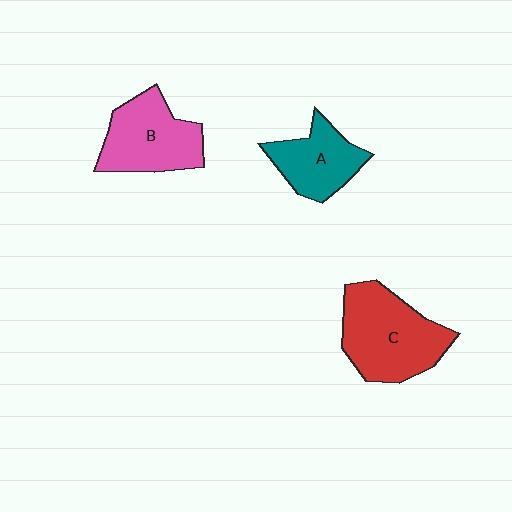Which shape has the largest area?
Shape C (red).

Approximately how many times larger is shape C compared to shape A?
Approximately 1.5 times.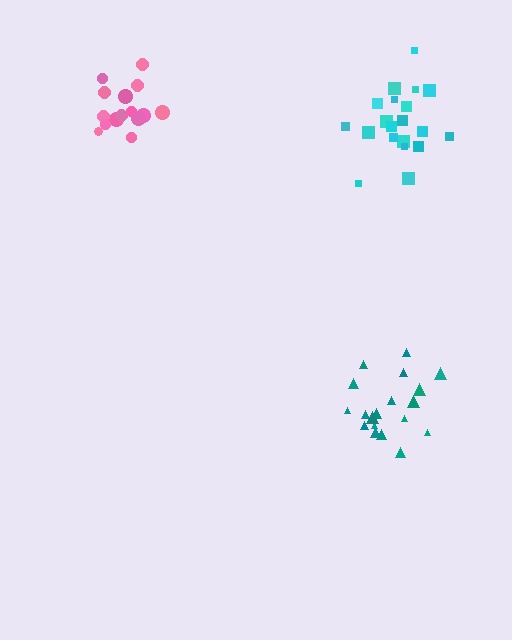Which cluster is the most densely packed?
Cyan.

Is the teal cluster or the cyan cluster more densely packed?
Cyan.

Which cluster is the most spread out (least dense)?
Teal.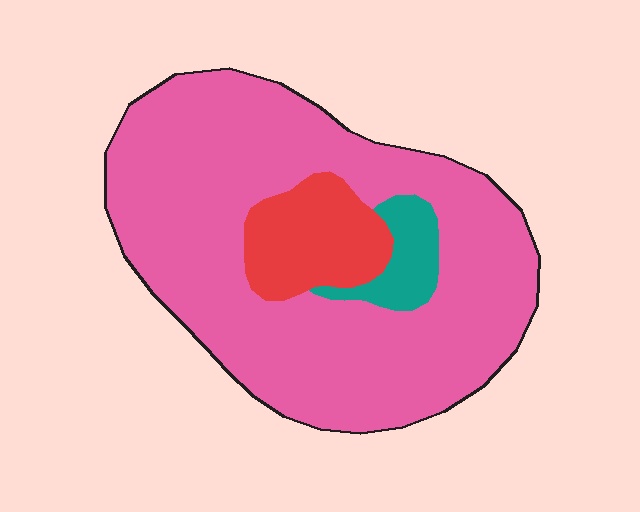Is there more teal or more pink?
Pink.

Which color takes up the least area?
Teal, at roughly 5%.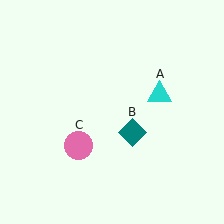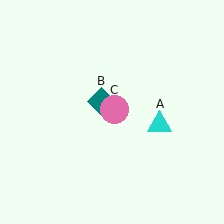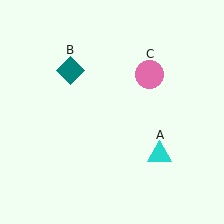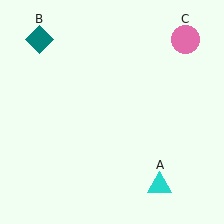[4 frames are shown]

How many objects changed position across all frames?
3 objects changed position: cyan triangle (object A), teal diamond (object B), pink circle (object C).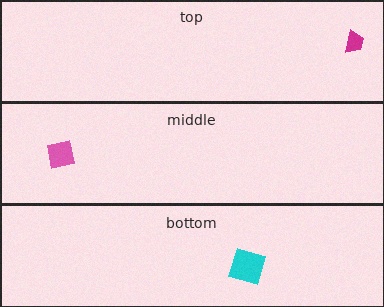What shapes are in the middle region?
The pink square.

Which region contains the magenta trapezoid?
The top region.